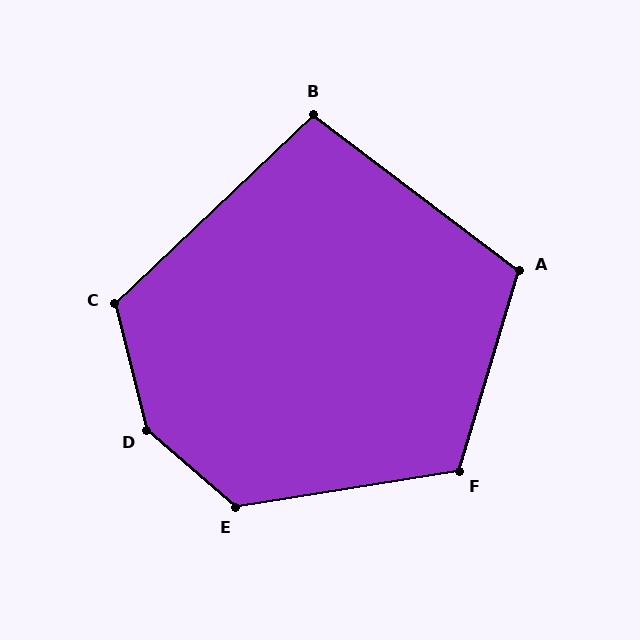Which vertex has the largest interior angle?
D, at approximately 145 degrees.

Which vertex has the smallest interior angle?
B, at approximately 99 degrees.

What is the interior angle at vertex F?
Approximately 116 degrees (obtuse).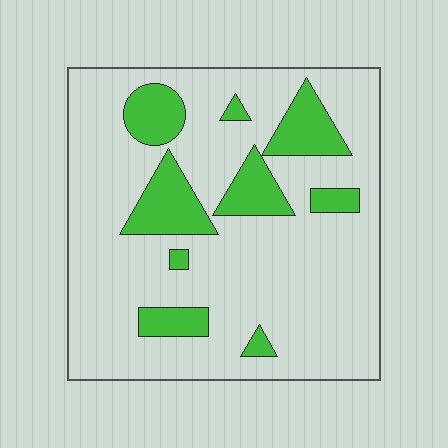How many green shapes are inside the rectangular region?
9.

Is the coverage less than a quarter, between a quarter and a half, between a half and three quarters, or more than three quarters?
Less than a quarter.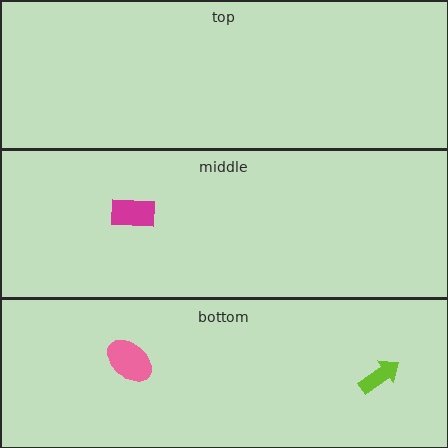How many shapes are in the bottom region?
2.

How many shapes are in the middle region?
1.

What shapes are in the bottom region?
The pink ellipse, the lime arrow.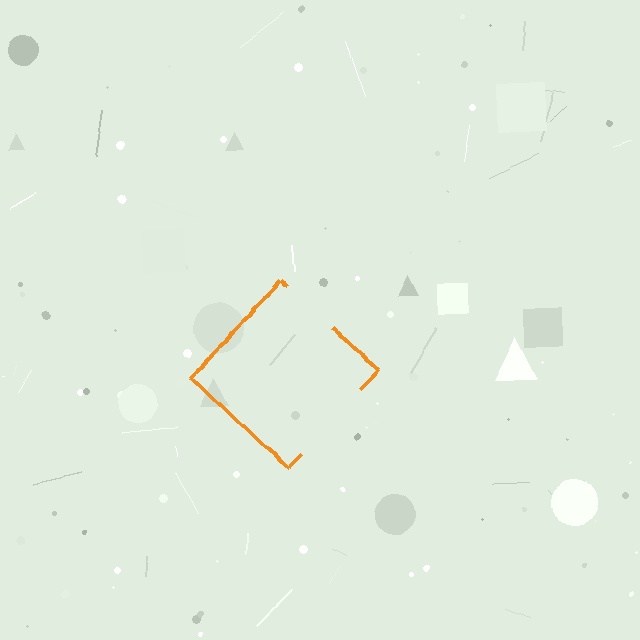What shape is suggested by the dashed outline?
The dashed outline suggests a diamond.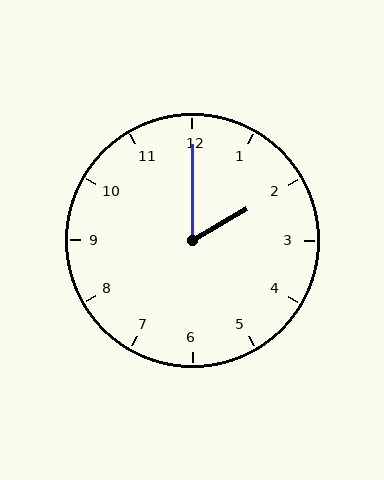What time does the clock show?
2:00.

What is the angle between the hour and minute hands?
Approximately 60 degrees.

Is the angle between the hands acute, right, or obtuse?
It is acute.